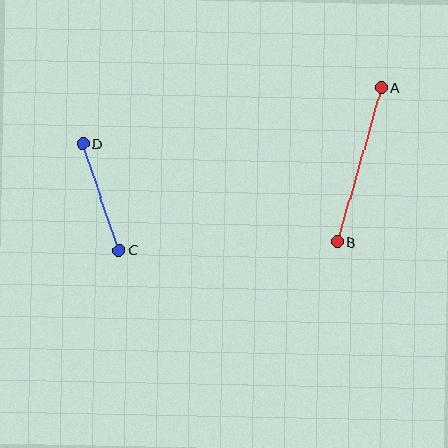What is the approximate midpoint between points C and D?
The midpoint is at approximately (101, 197) pixels.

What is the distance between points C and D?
The distance is approximately 112 pixels.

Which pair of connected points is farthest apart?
Points A and B are farthest apart.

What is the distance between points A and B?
The distance is approximately 161 pixels.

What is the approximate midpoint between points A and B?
The midpoint is at approximately (359, 165) pixels.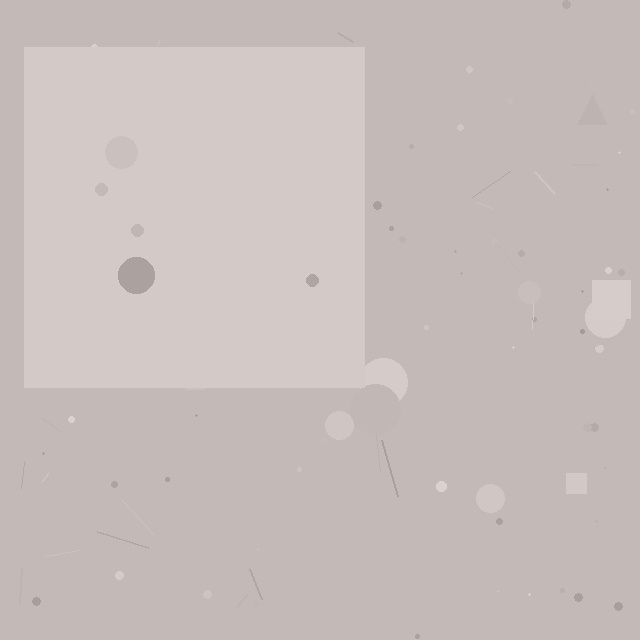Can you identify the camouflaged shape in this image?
The camouflaged shape is a square.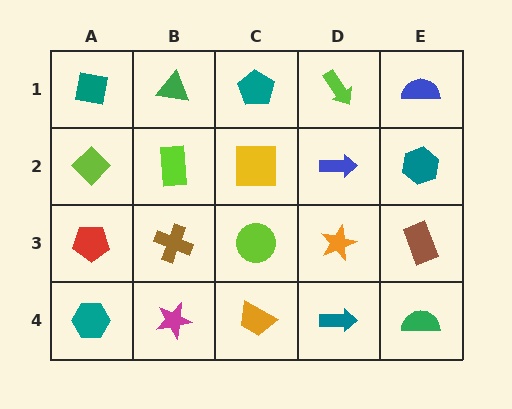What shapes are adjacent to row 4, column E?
A brown rectangle (row 3, column E), a teal arrow (row 4, column D).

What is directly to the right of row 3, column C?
An orange star.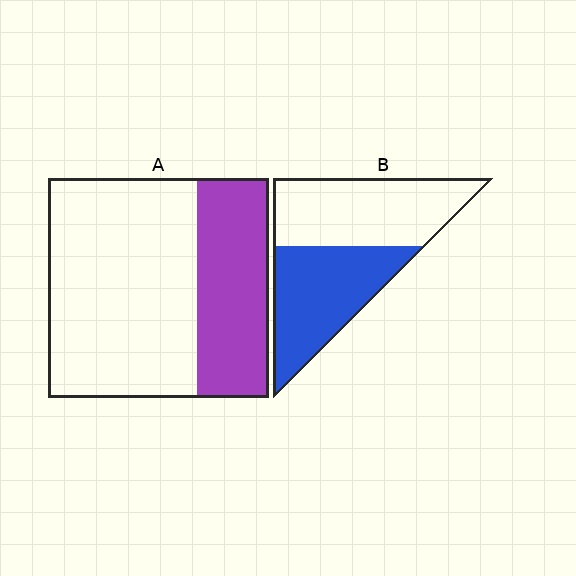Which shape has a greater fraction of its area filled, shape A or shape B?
Shape B.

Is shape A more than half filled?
No.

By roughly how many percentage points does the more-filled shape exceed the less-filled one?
By roughly 15 percentage points (B over A).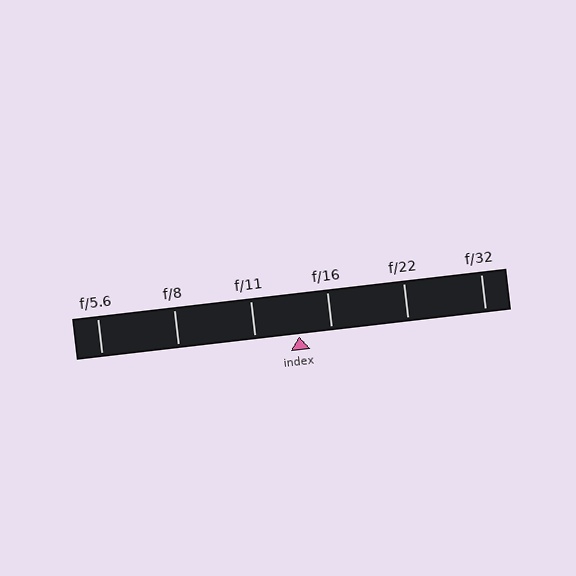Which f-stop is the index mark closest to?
The index mark is closest to f/16.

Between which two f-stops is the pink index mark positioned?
The index mark is between f/11 and f/16.